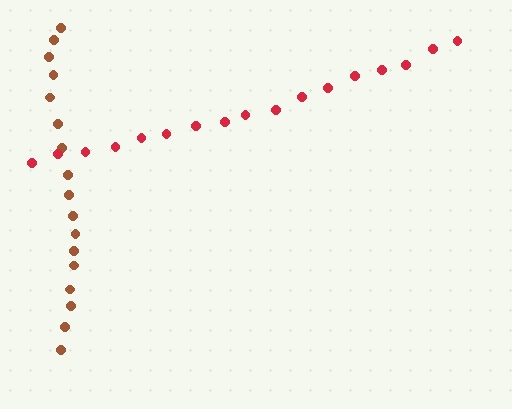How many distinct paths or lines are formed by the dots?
There are 2 distinct paths.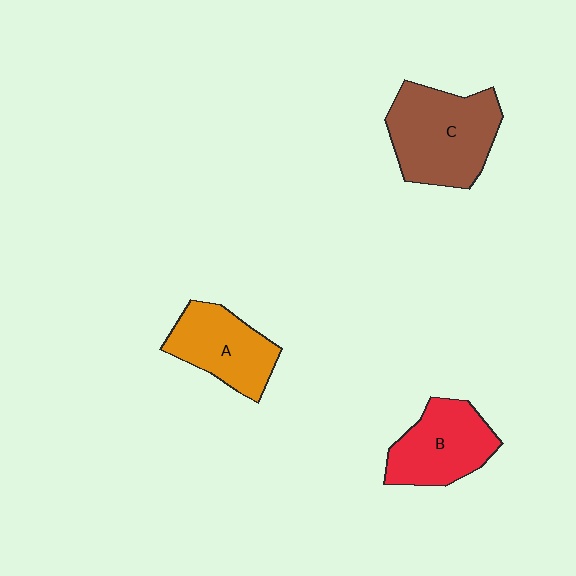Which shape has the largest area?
Shape C (brown).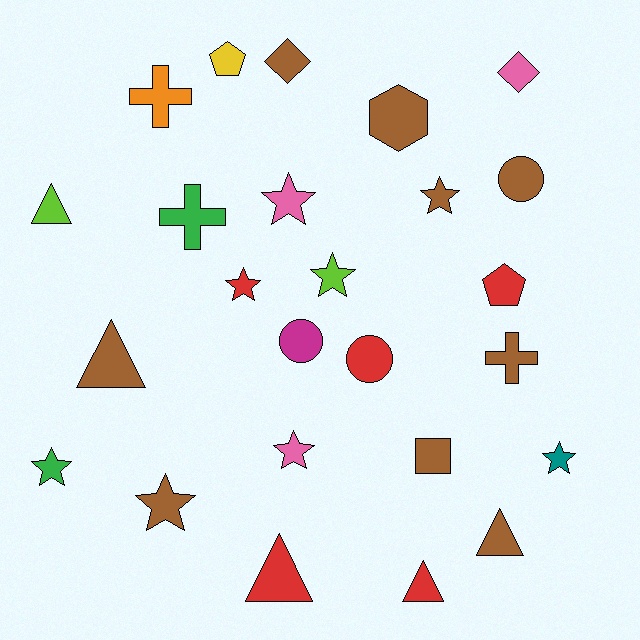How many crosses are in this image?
There are 3 crosses.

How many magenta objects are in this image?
There is 1 magenta object.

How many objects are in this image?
There are 25 objects.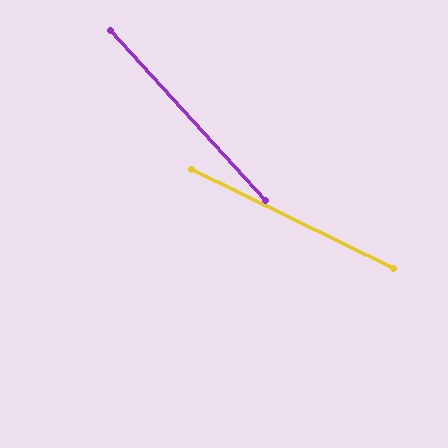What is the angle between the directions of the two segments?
Approximately 22 degrees.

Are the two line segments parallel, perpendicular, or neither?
Neither parallel nor perpendicular — they differ by about 22°.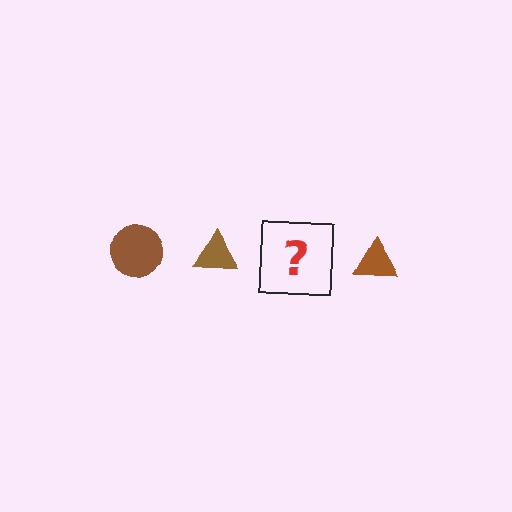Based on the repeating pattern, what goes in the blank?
The blank should be a brown circle.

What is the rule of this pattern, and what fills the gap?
The rule is that the pattern cycles through circle, triangle shapes in brown. The gap should be filled with a brown circle.